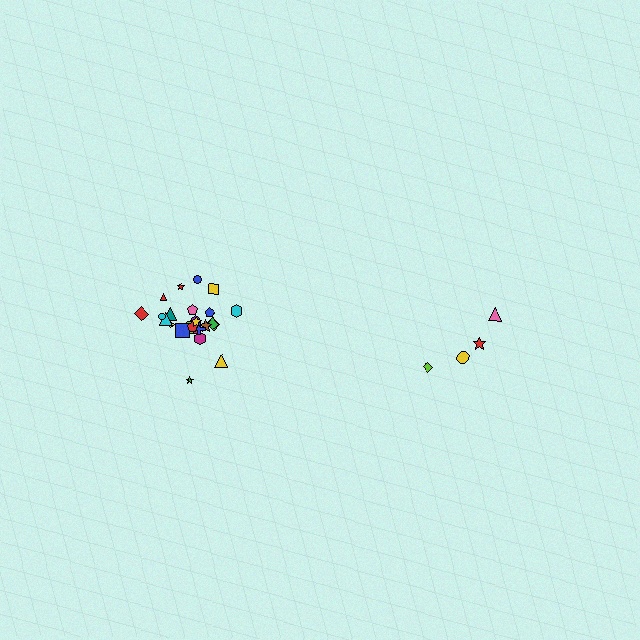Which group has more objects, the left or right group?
The left group.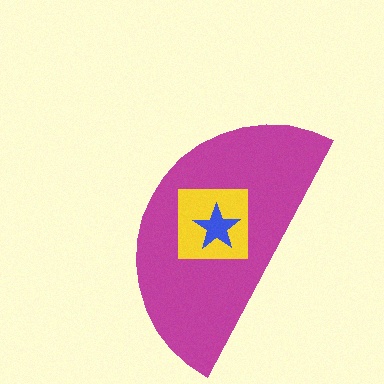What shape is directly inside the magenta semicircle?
The yellow square.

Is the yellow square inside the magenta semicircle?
Yes.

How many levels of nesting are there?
3.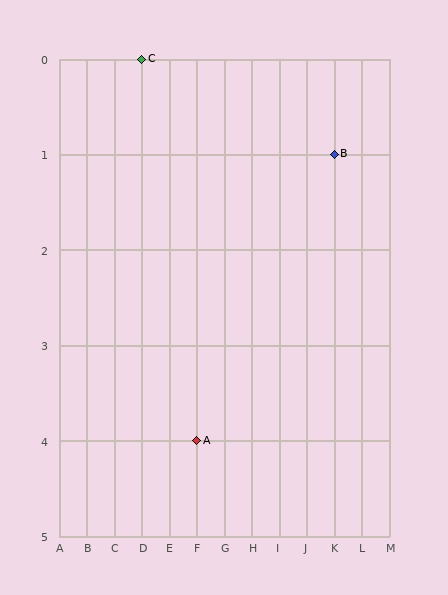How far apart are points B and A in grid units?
Points B and A are 5 columns and 3 rows apart (about 5.8 grid units diagonally).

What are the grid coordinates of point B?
Point B is at grid coordinates (K, 1).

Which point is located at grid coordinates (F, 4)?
Point A is at (F, 4).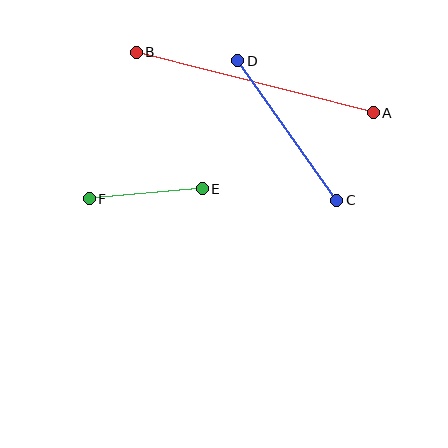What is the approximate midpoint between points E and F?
The midpoint is at approximately (146, 194) pixels.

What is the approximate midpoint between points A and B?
The midpoint is at approximately (255, 82) pixels.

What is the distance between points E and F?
The distance is approximately 113 pixels.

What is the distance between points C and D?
The distance is approximately 171 pixels.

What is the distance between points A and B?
The distance is approximately 245 pixels.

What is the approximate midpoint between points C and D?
The midpoint is at approximately (287, 130) pixels.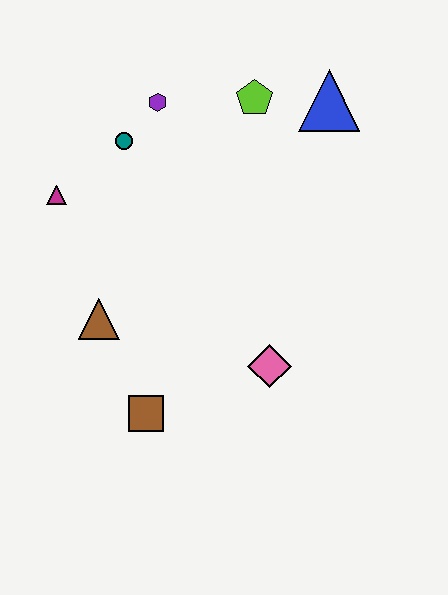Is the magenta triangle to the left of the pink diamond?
Yes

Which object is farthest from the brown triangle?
The blue triangle is farthest from the brown triangle.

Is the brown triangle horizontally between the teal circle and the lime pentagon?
No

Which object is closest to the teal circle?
The purple hexagon is closest to the teal circle.